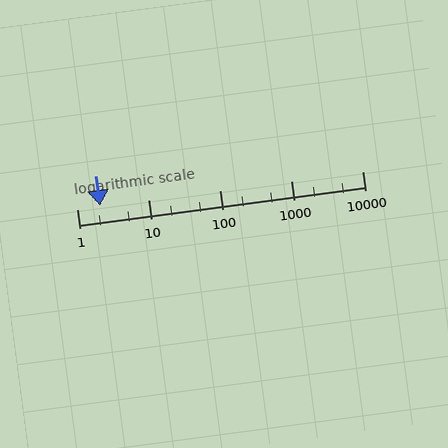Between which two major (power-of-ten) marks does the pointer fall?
The pointer is between 1 and 10.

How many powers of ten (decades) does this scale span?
The scale spans 4 decades, from 1 to 10000.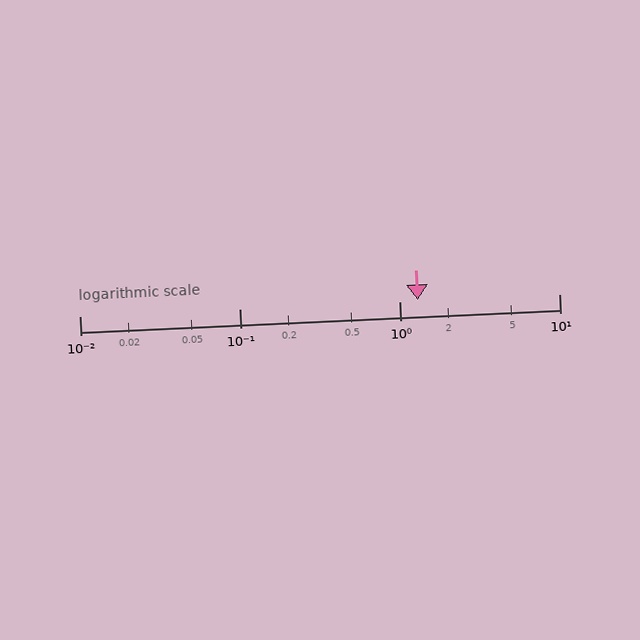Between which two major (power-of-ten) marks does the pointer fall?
The pointer is between 1 and 10.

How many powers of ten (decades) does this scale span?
The scale spans 3 decades, from 0.01 to 10.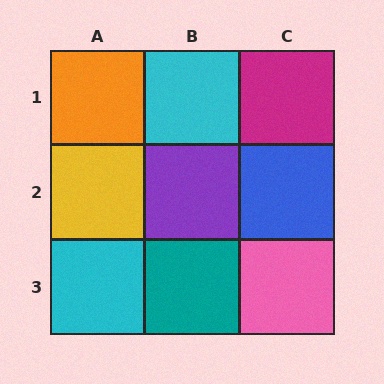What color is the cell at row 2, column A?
Yellow.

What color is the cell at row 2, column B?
Purple.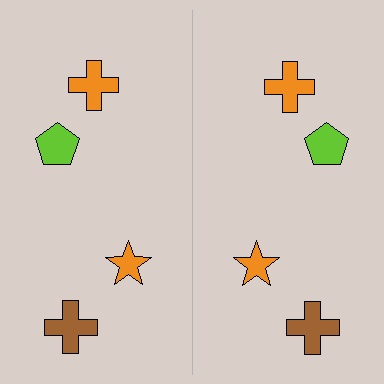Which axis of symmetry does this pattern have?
The pattern has a vertical axis of symmetry running through the center of the image.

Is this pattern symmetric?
Yes, this pattern has bilateral (reflection) symmetry.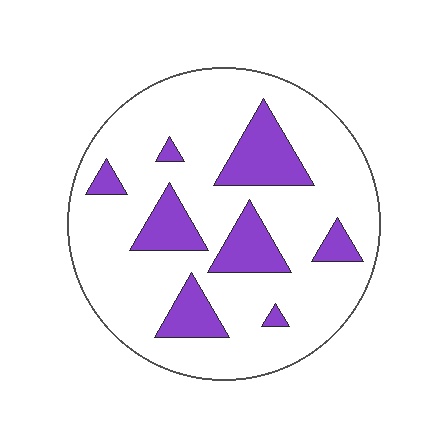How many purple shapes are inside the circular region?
8.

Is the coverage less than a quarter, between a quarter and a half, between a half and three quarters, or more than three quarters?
Less than a quarter.